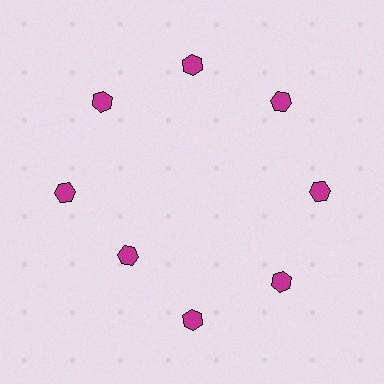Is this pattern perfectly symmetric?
No. The 8 magenta hexagons are arranged in a ring, but one element near the 8 o'clock position is pulled inward toward the center, breaking the 8-fold rotational symmetry.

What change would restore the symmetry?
The symmetry would be restored by moving it outward, back onto the ring so that all 8 hexagons sit at equal angles and equal distance from the center.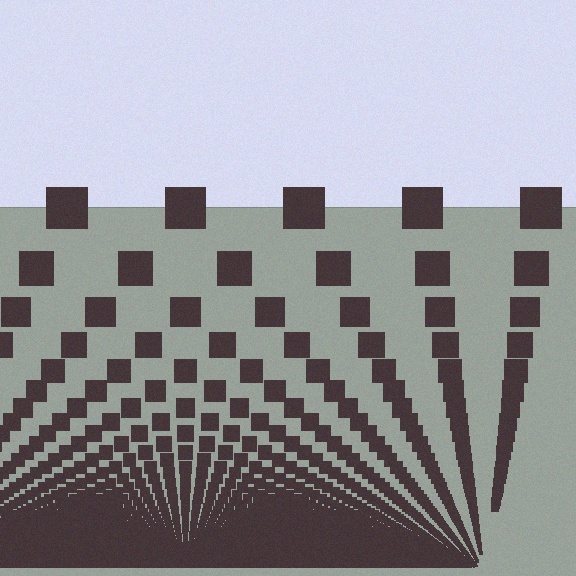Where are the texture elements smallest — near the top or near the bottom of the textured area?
Near the bottom.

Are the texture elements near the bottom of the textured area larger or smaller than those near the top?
Smaller. The gradient is inverted — elements near the bottom are smaller and denser.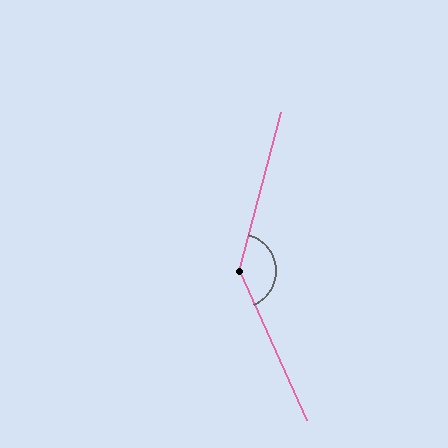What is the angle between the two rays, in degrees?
Approximately 141 degrees.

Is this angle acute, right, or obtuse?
It is obtuse.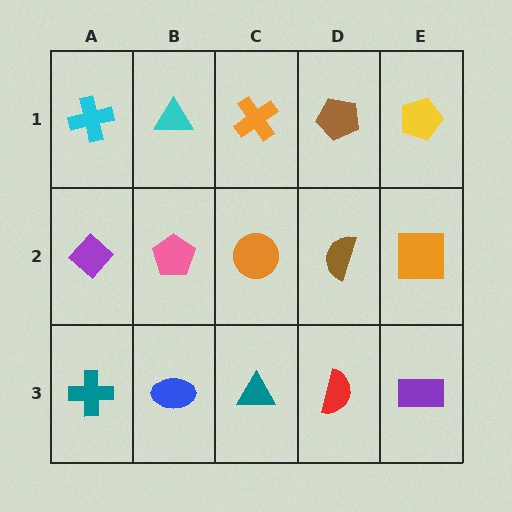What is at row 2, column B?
A pink pentagon.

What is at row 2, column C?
An orange circle.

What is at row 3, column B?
A blue ellipse.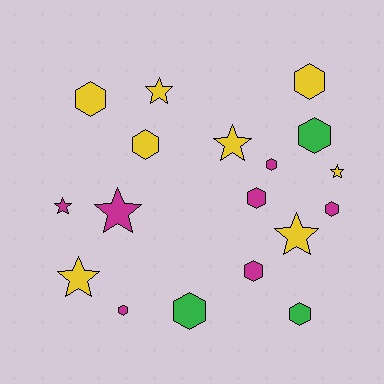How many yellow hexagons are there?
There are 3 yellow hexagons.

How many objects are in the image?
There are 18 objects.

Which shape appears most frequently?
Hexagon, with 11 objects.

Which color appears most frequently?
Yellow, with 8 objects.